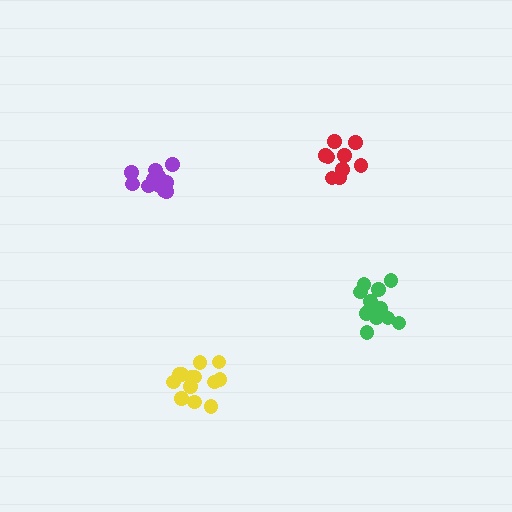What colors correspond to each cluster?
The clusters are colored: green, yellow, red, purple.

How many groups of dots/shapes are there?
There are 4 groups.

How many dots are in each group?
Group 1: 12 dots, Group 2: 13 dots, Group 3: 9 dots, Group 4: 13 dots (47 total).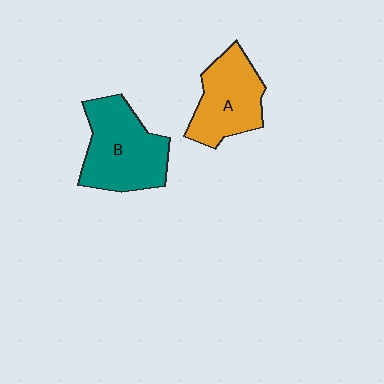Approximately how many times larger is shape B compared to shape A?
Approximately 1.2 times.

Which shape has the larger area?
Shape B (teal).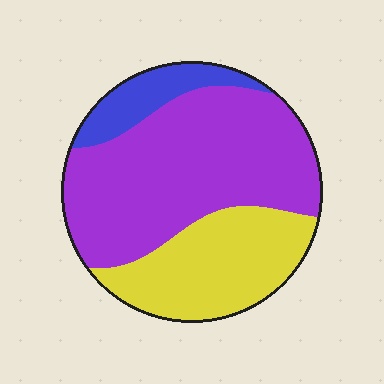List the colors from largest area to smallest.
From largest to smallest: purple, yellow, blue.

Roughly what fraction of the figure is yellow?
Yellow covers around 30% of the figure.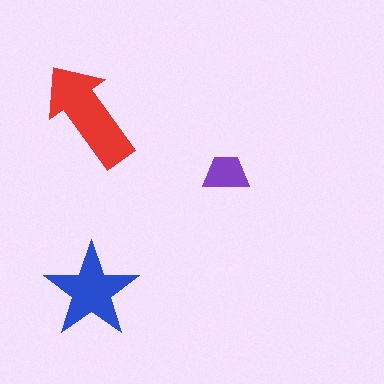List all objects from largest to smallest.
The red arrow, the blue star, the purple trapezoid.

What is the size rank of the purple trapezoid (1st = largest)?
3rd.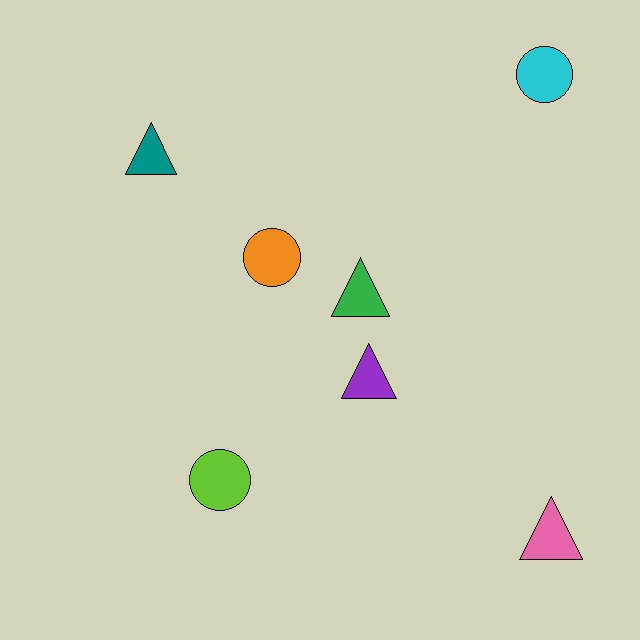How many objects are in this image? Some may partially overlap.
There are 7 objects.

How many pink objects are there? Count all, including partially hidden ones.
There is 1 pink object.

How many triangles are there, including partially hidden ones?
There are 4 triangles.